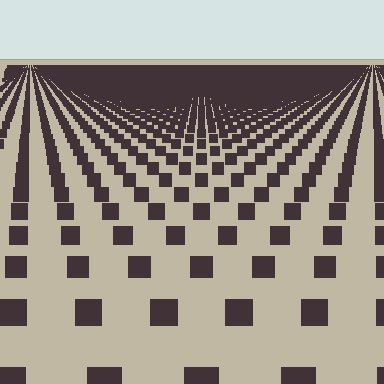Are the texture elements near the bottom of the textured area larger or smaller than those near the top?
Larger. Near the bottom, elements are closer to the viewer and appear at a bigger on-screen size.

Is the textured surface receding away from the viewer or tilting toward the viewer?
The surface is receding away from the viewer. Texture elements get smaller and denser toward the top.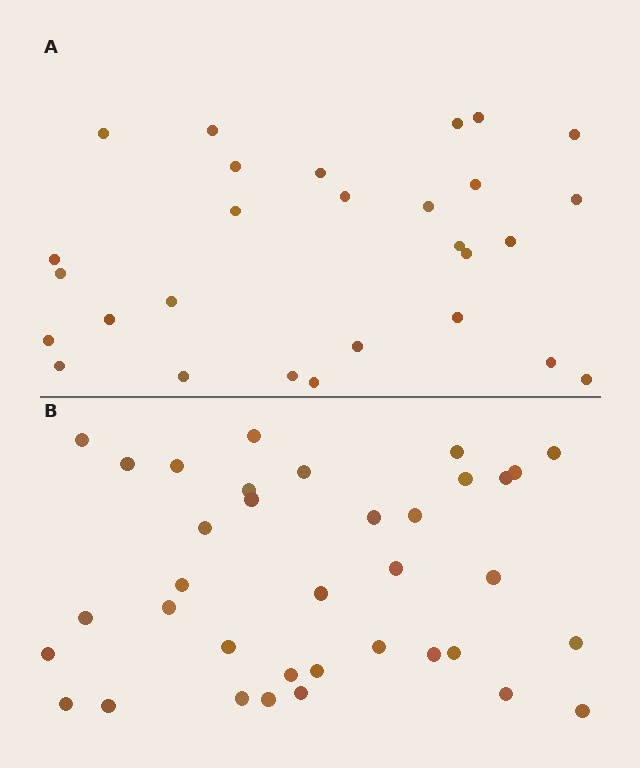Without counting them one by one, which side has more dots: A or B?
Region B (the bottom region) has more dots.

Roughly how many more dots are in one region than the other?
Region B has roughly 8 or so more dots than region A.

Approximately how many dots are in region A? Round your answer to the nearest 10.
About 30 dots. (The exact count is 28, which rounds to 30.)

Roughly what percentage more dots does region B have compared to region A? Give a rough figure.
About 30% more.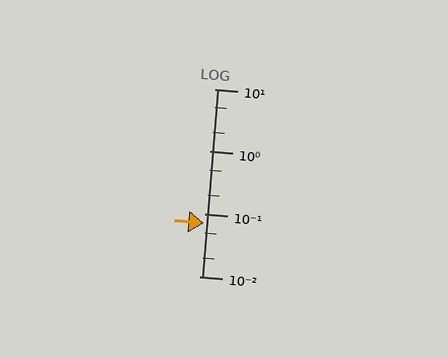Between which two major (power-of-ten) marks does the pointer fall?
The pointer is between 0.01 and 0.1.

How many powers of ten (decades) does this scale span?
The scale spans 3 decades, from 0.01 to 10.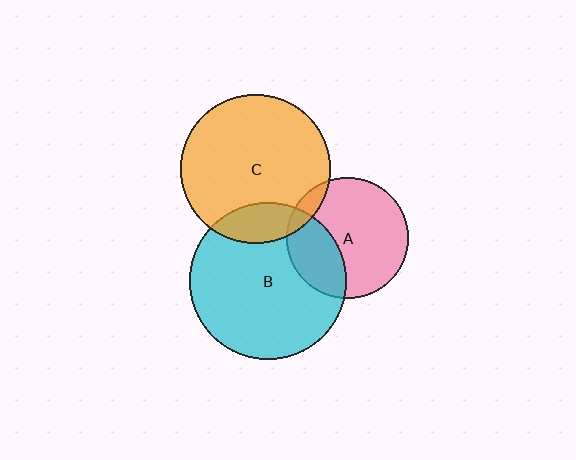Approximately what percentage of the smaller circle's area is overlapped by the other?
Approximately 10%.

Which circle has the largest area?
Circle B (cyan).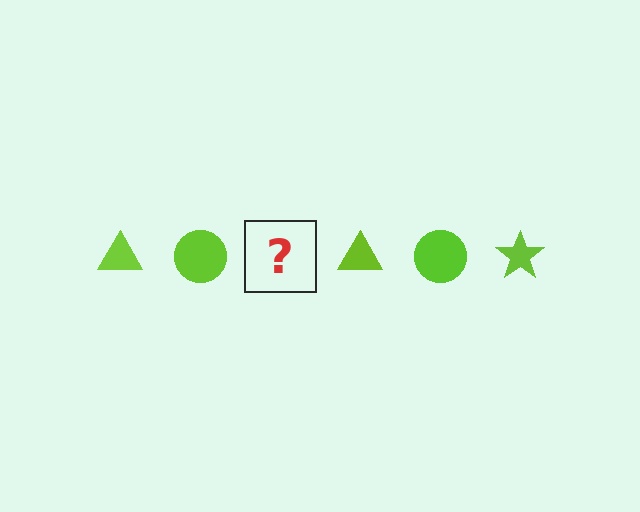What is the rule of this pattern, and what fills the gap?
The rule is that the pattern cycles through triangle, circle, star shapes in lime. The gap should be filled with a lime star.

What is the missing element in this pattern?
The missing element is a lime star.